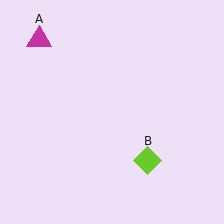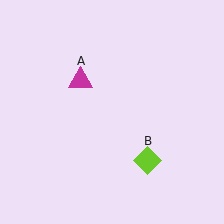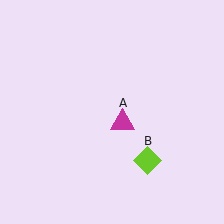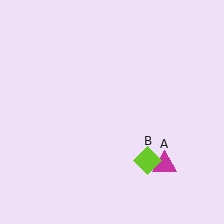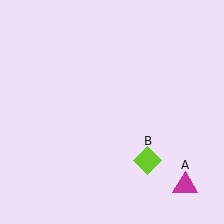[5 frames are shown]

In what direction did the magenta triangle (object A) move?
The magenta triangle (object A) moved down and to the right.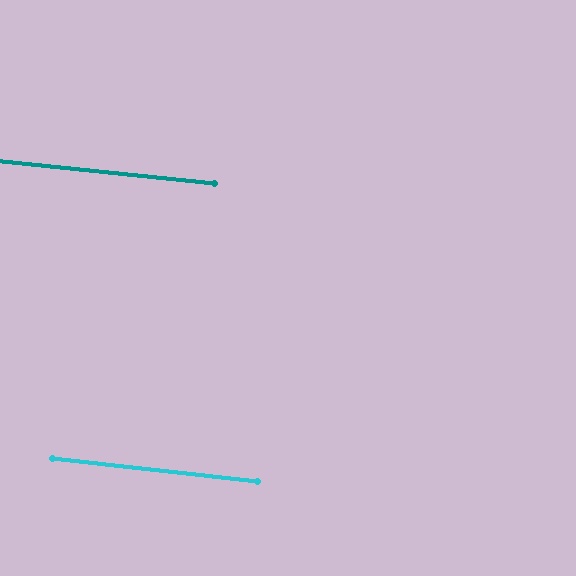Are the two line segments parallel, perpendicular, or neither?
Parallel — their directions differ by only 0.7°.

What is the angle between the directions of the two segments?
Approximately 1 degree.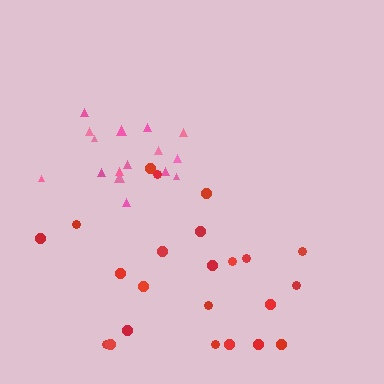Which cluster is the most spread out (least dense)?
Red.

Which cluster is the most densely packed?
Pink.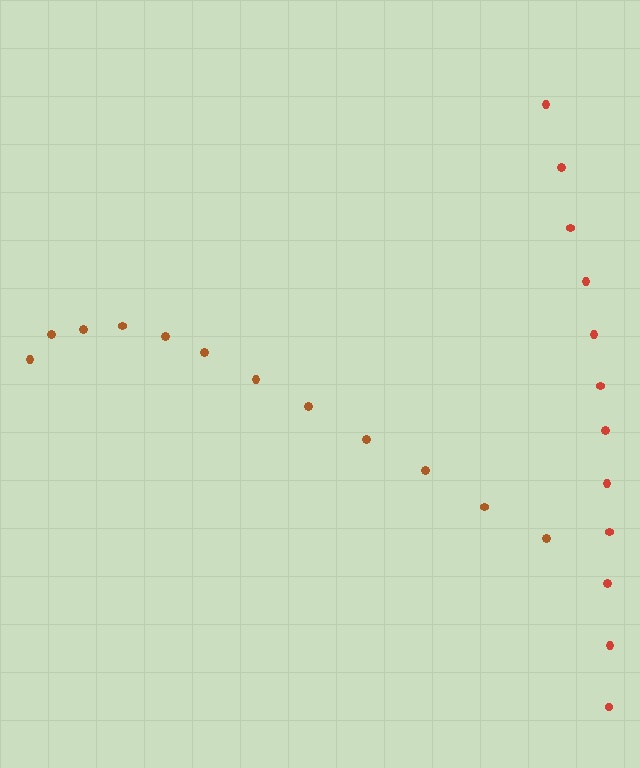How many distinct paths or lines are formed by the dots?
There are 2 distinct paths.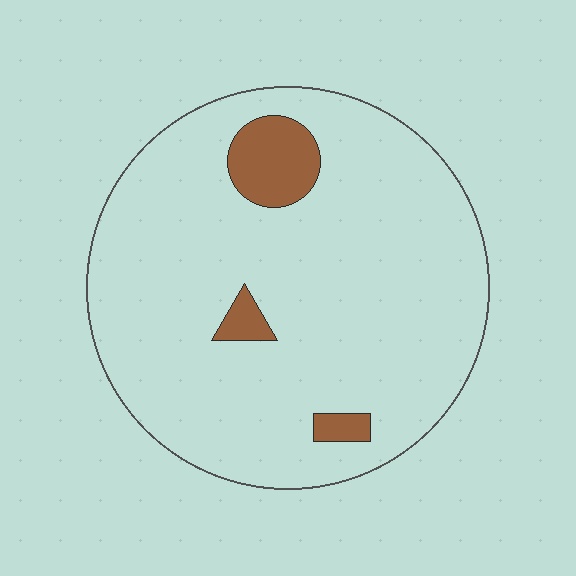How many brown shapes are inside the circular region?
3.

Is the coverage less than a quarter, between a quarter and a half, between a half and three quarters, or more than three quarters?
Less than a quarter.